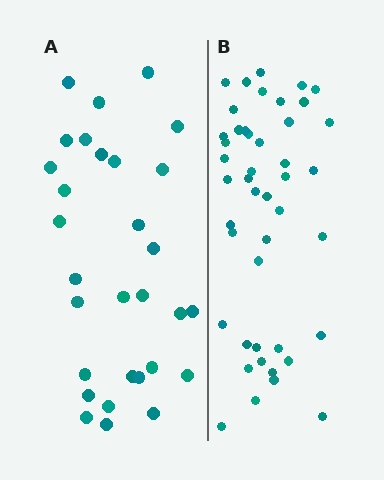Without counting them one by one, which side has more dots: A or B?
Region B (the right region) has more dots.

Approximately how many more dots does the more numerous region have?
Region B has approximately 15 more dots than region A.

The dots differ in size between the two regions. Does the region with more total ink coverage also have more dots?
No. Region A has more total ink coverage because its dots are larger, but region B actually contains more individual dots. Total area can be misleading — the number of items is what matters here.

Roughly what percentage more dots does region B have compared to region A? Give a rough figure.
About 50% more.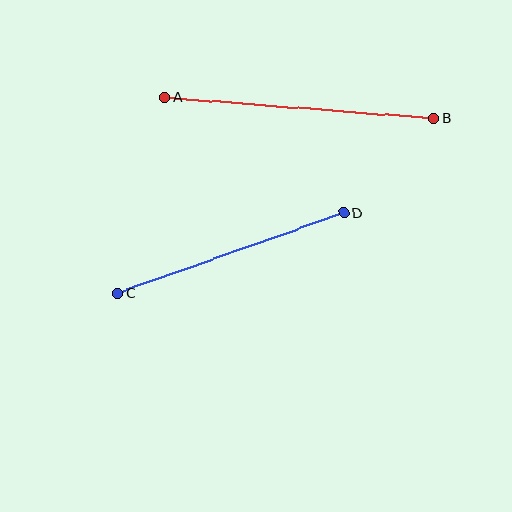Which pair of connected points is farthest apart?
Points A and B are farthest apart.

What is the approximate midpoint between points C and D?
The midpoint is at approximately (231, 253) pixels.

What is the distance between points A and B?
The distance is approximately 270 pixels.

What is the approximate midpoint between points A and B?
The midpoint is at approximately (299, 108) pixels.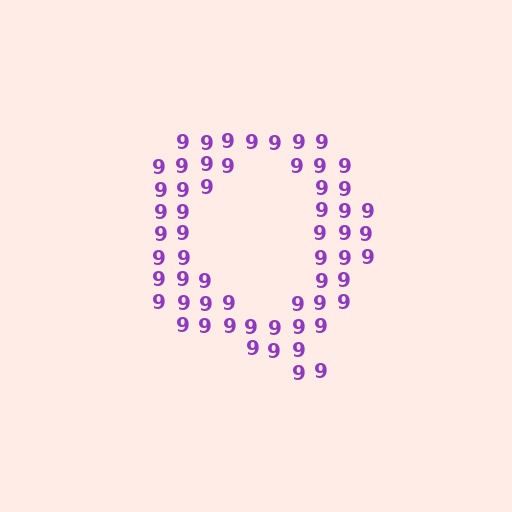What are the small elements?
The small elements are digit 9's.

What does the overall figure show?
The overall figure shows the letter Q.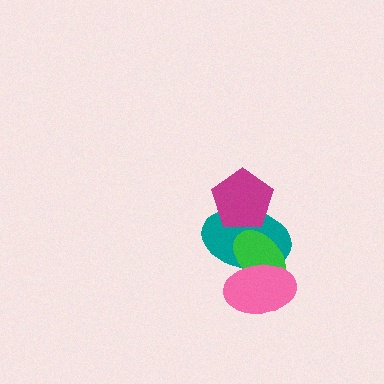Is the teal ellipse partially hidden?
Yes, it is partially covered by another shape.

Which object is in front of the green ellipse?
The pink ellipse is in front of the green ellipse.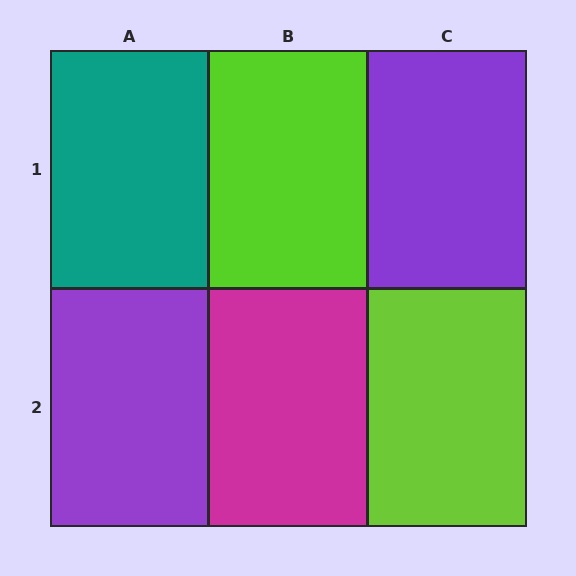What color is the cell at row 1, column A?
Teal.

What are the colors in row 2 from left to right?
Purple, magenta, lime.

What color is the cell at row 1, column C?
Purple.